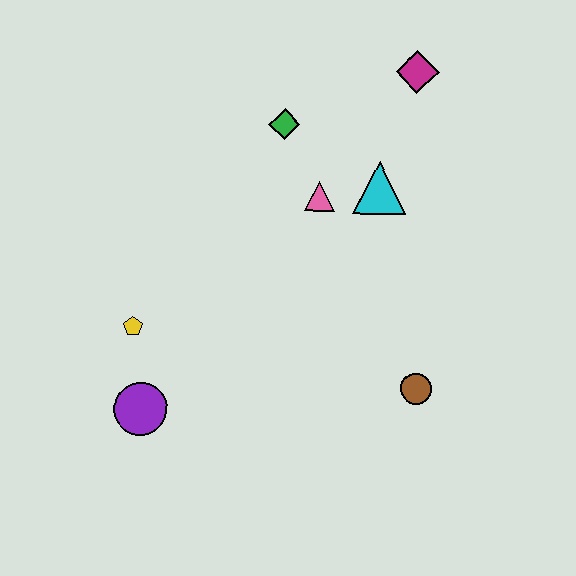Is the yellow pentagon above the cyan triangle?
No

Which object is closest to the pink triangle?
The cyan triangle is closest to the pink triangle.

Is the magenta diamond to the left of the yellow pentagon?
No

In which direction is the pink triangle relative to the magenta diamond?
The pink triangle is below the magenta diamond.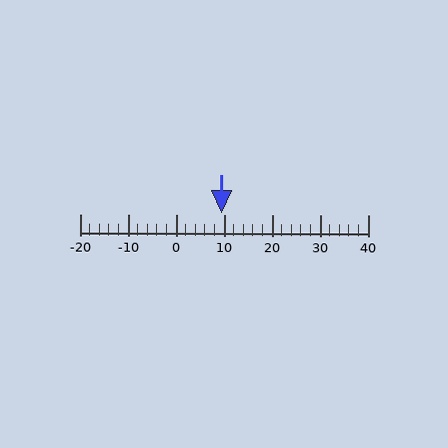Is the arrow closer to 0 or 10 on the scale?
The arrow is closer to 10.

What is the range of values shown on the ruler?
The ruler shows values from -20 to 40.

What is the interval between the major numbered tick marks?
The major tick marks are spaced 10 units apart.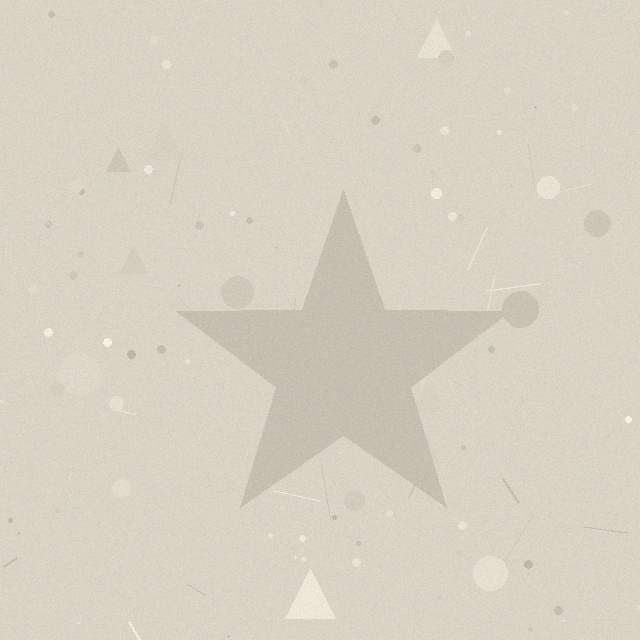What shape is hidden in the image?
A star is hidden in the image.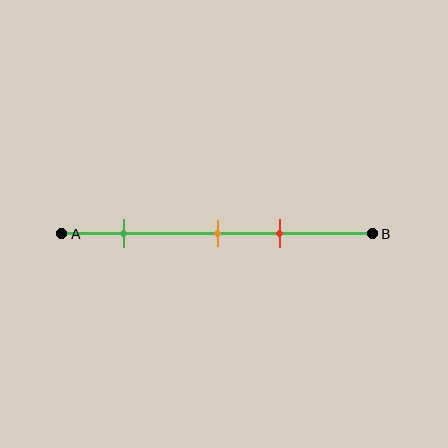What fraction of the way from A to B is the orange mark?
The orange mark is approximately 50% (0.5) of the way from A to B.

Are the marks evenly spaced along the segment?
No, the marks are not evenly spaced.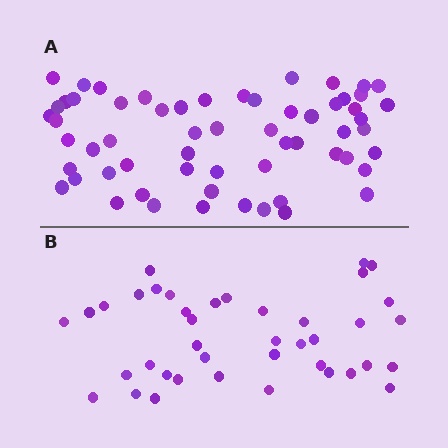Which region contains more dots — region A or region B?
Region A (the top region) has more dots.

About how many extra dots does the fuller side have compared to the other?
Region A has approximately 20 more dots than region B.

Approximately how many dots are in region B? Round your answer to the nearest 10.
About 40 dots.